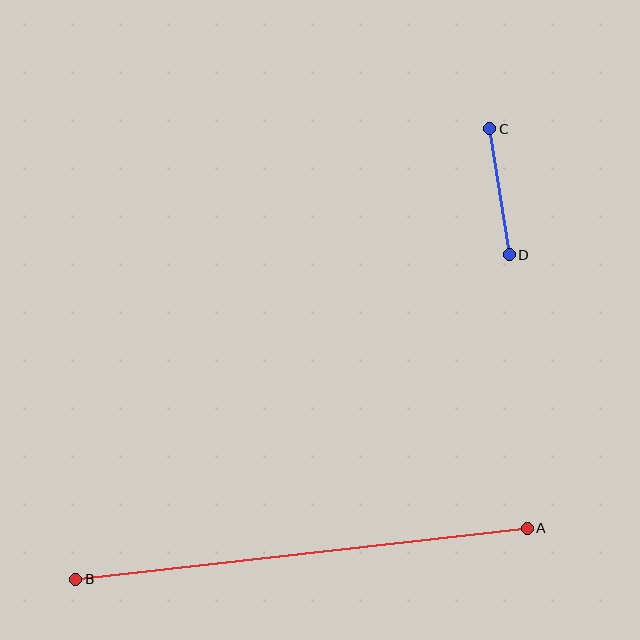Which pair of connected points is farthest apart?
Points A and B are farthest apart.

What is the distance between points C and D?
The distance is approximately 128 pixels.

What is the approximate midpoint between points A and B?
The midpoint is at approximately (301, 554) pixels.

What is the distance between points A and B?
The distance is approximately 455 pixels.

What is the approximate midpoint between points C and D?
The midpoint is at approximately (499, 192) pixels.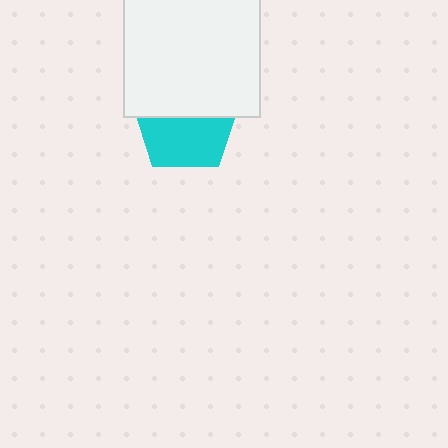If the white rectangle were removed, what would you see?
You would see the complete cyan pentagon.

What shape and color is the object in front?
The object in front is a white rectangle.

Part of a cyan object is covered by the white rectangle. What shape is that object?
It is a pentagon.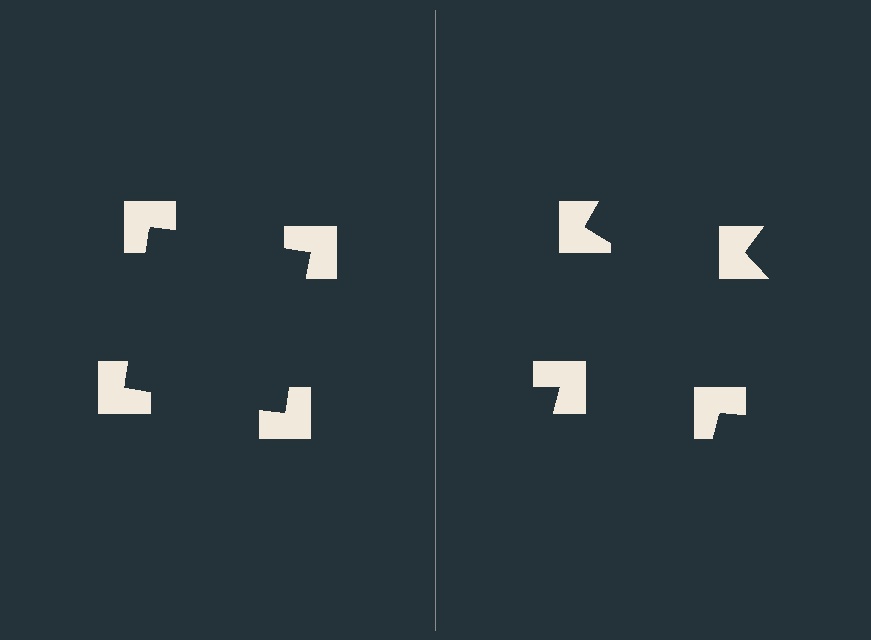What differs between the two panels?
The notched squares are positioned identically on both sides; only the wedge orientations differ. On the left they align to a square; on the right they are misaligned.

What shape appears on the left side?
An illusory square.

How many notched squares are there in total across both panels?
8 — 4 on each side.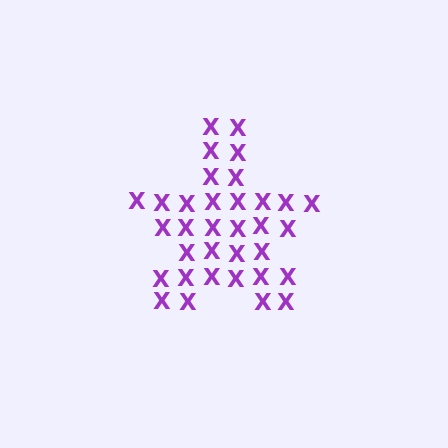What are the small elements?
The small elements are letter X's.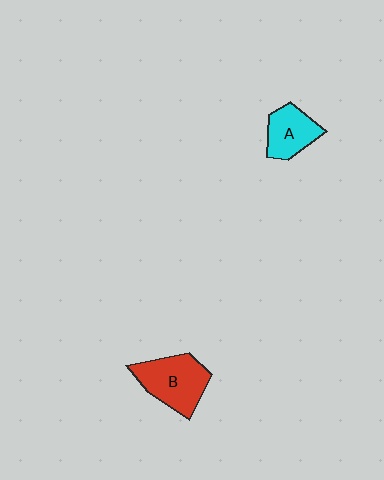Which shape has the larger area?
Shape B (red).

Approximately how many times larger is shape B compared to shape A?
Approximately 1.4 times.